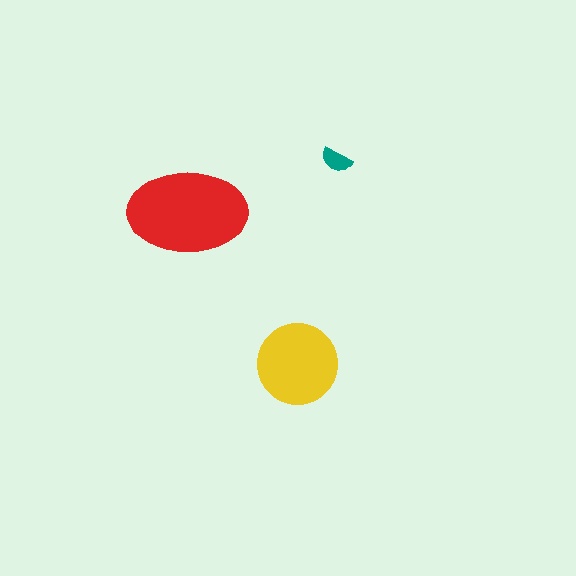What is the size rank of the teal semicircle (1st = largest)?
3rd.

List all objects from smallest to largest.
The teal semicircle, the yellow circle, the red ellipse.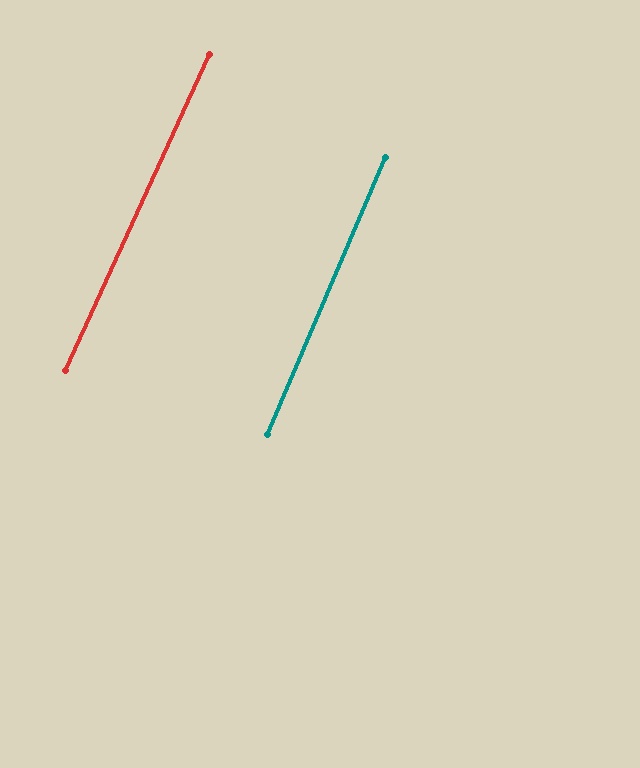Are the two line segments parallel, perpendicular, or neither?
Parallel — their directions differ by only 1.4°.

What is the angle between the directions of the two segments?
Approximately 1 degree.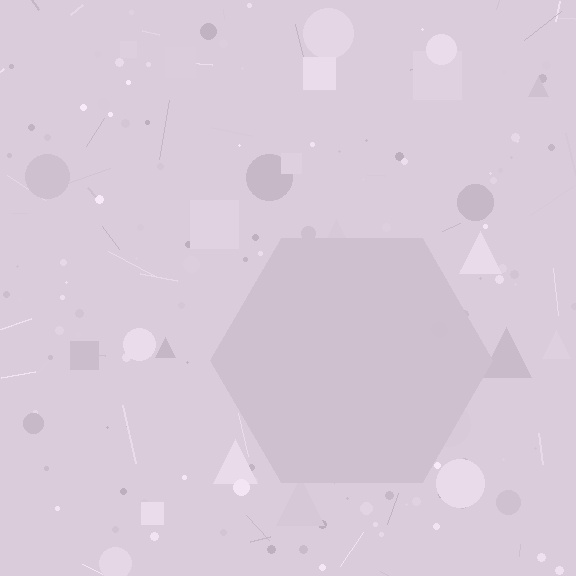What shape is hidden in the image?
A hexagon is hidden in the image.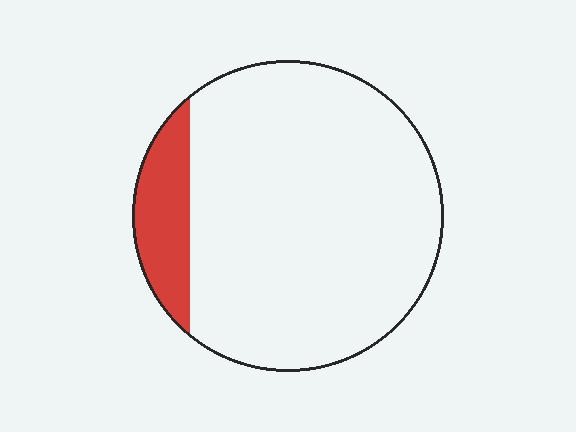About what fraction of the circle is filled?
About one eighth (1/8).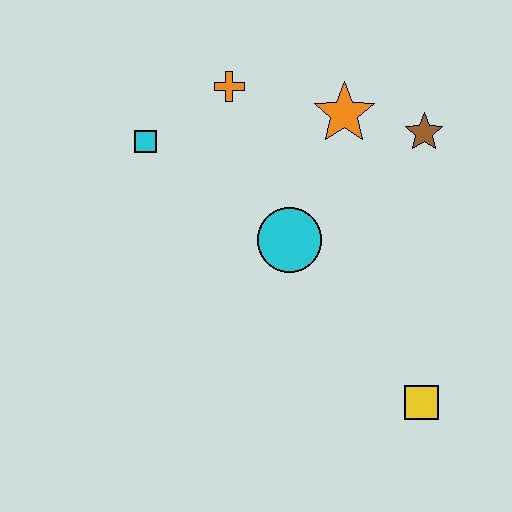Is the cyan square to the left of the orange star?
Yes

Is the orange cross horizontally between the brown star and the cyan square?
Yes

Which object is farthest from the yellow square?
The cyan square is farthest from the yellow square.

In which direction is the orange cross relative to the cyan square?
The orange cross is to the right of the cyan square.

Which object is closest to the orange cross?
The cyan square is closest to the orange cross.